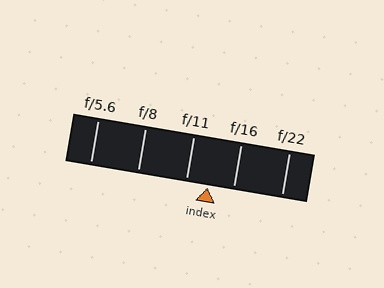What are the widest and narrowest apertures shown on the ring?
The widest aperture shown is f/5.6 and the narrowest is f/22.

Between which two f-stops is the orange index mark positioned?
The index mark is between f/11 and f/16.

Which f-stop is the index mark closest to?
The index mark is closest to f/11.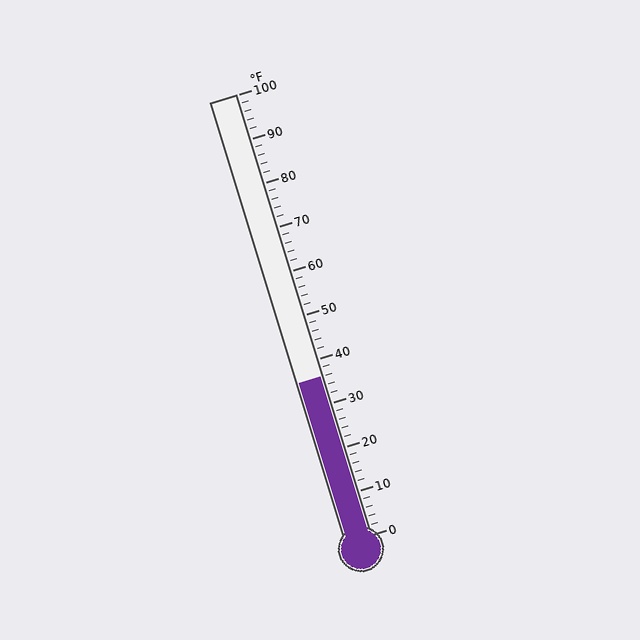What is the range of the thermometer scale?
The thermometer scale ranges from 0°F to 100°F.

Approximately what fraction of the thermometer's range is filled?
The thermometer is filled to approximately 35% of its range.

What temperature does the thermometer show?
The thermometer shows approximately 36°F.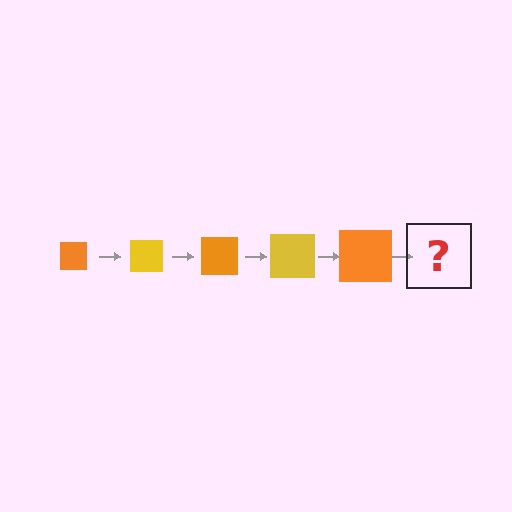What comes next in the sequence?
The next element should be a yellow square, larger than the previous one.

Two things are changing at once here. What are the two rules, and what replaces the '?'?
The two rules are that the square grows larger each step and the color cycles through orange and yellow. The '?' should be a yellow square, larger than the previous one.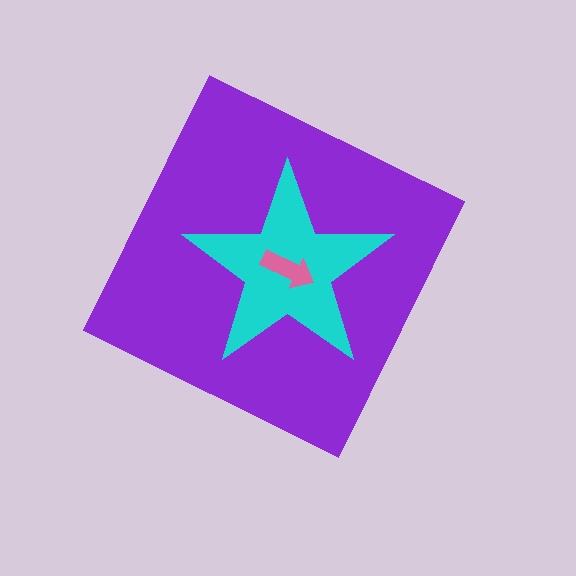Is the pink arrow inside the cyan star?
Yes.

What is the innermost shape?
The pink arrow.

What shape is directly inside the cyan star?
The pink arrow.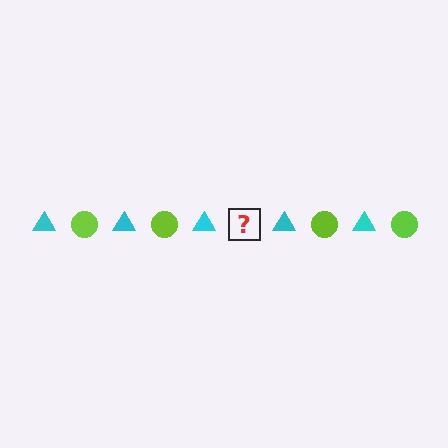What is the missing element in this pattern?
The missing element is a lime circle.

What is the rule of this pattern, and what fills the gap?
The rule is that the pattern alternates between cyan triangle and lime circle. The gap should be filled with a lime circle.